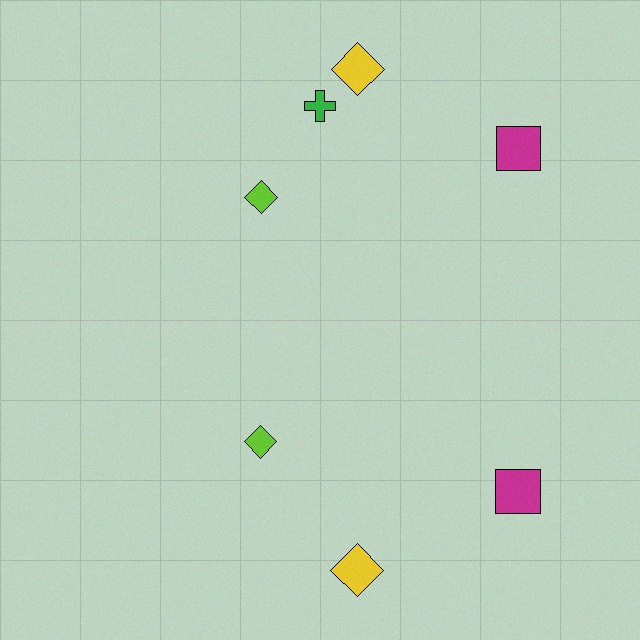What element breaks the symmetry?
A green cross is missing from the bottom side.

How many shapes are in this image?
There are 7 shapes in this image.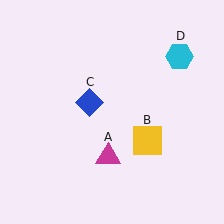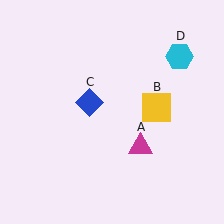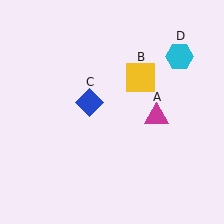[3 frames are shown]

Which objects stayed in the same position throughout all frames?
Blue diamond (object C) and cyan hexagon (object D) remained stationary.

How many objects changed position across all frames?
2 objects changed position: magenta triangle (object A), yellow square (object B).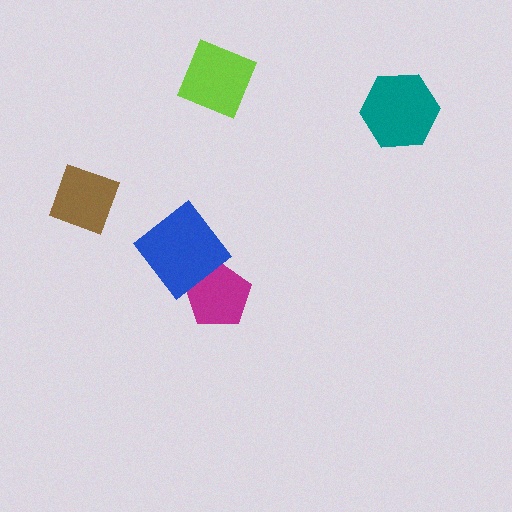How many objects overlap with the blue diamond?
1 object overlaps with the blue diamond.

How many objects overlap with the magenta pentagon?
1 object overlaps with the magenta pentagon.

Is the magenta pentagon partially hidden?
Yes, it is partially covered by another shape.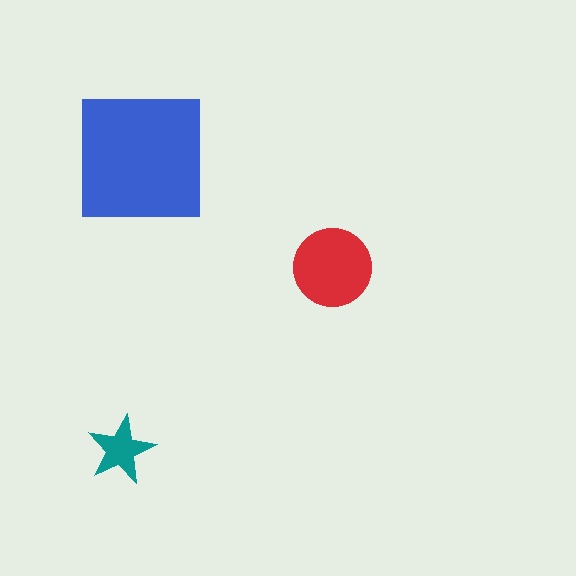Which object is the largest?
The blue square.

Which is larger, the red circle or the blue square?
The blue square.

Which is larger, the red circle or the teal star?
The red circle.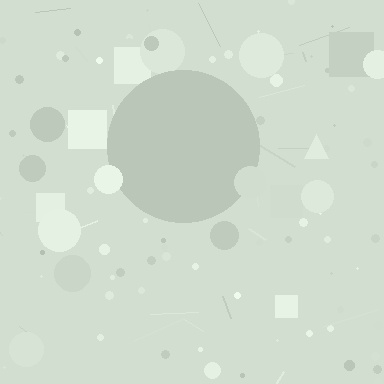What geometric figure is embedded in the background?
A circle is embedded in the background.